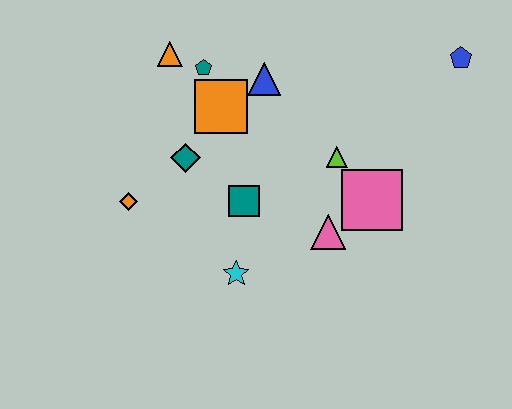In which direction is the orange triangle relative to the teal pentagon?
The orange triangle is to the left of the teal pentagon.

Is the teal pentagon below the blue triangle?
No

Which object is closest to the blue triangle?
The orange square is closest to the blue triangle.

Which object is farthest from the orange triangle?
The blue pentagon is farthest from the orange triangle.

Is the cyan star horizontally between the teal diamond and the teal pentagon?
No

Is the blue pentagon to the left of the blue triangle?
No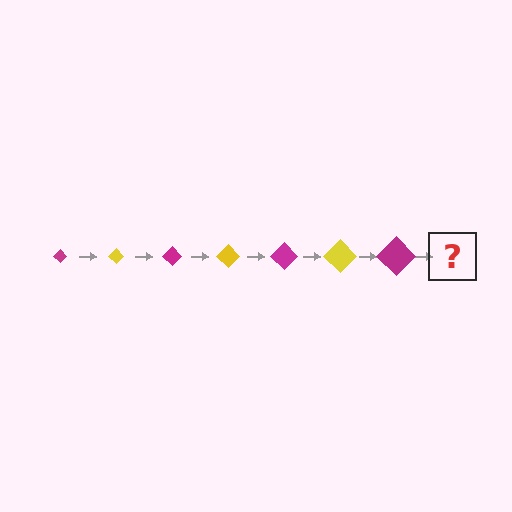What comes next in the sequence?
The next element should be a yellow diamond, larger than the previous one.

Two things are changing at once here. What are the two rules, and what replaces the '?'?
The two rules are that the diamond grows larger each step and the color cycles through magenta and yellow. The '?' should be a yellow diamond, larger than the previous one.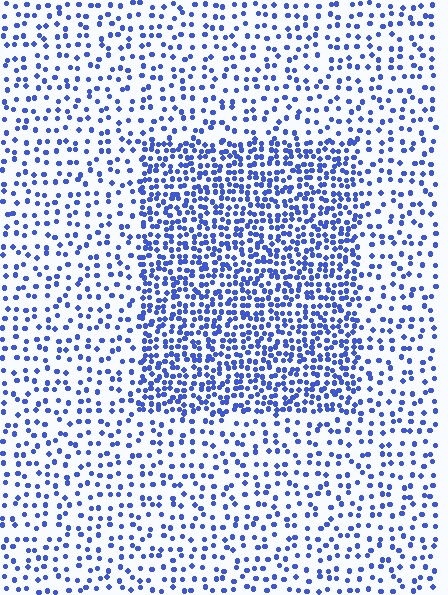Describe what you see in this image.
The image contains small blue elements arranged at two different densities. A rectangle-shaped region is visible where the elements are more densely packed than the surrounding area.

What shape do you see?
I see a rectangle.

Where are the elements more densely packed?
The elements are more densely packed inside the rectangle boundary.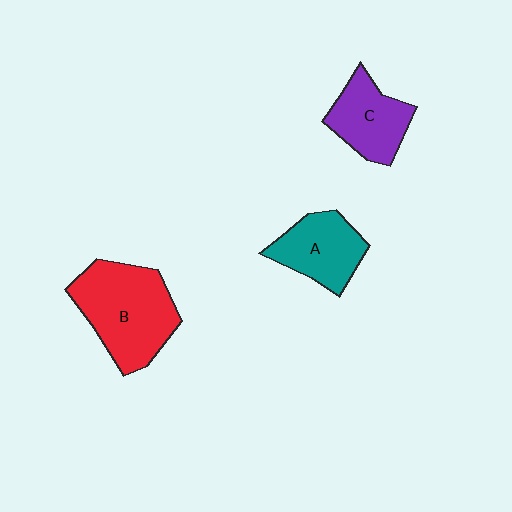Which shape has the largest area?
Shape B (red).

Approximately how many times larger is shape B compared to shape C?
Approximately 1.6 times.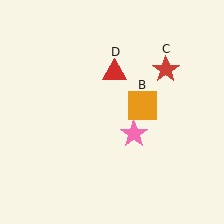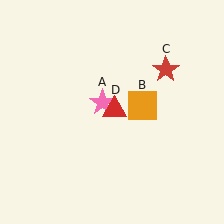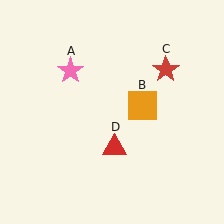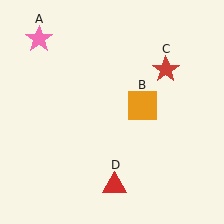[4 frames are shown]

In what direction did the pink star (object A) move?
The pink star (object A) moved up and to the left.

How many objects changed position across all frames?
2 objects changed position: pink star (object A), red triangle (object D).